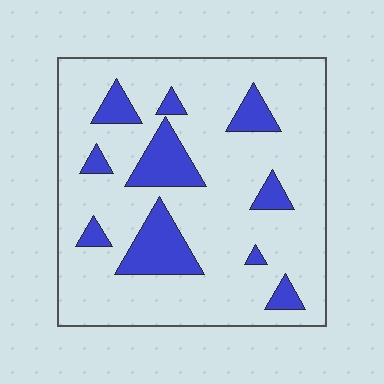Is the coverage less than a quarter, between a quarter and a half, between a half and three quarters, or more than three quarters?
Less than a quarter.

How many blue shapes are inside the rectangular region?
10.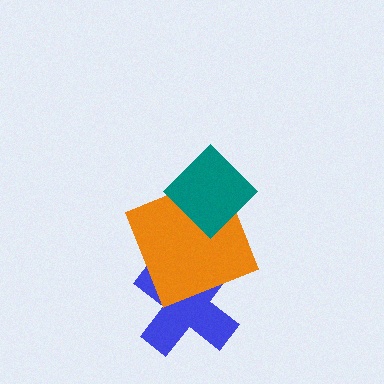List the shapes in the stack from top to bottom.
From top to bottom: the teal diamond, the orange square, the blue cross.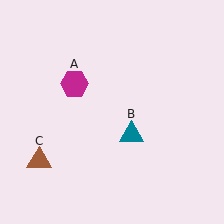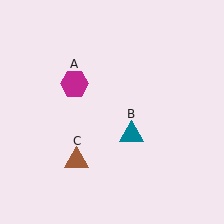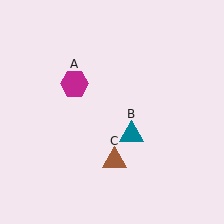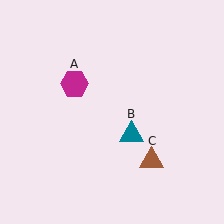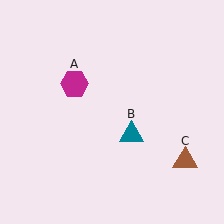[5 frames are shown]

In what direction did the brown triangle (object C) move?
The brown triangle (object C) moved right.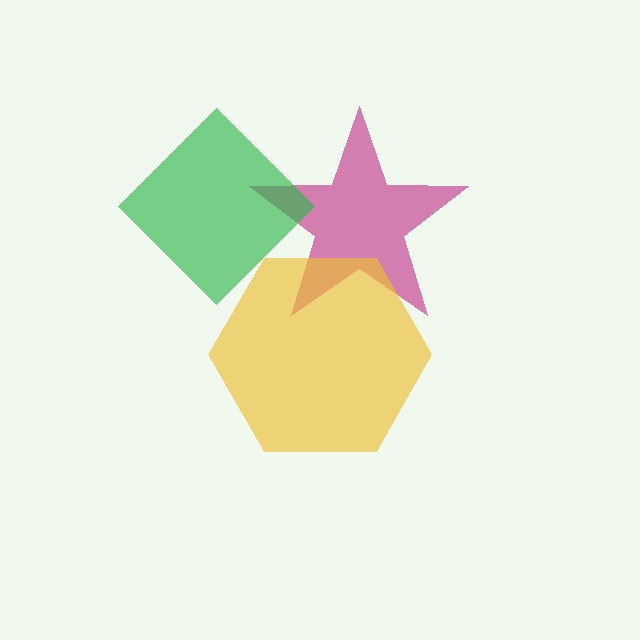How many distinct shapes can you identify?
There are 3 distinct shapes: a magenta star, a green diamond, a yellow hexagon.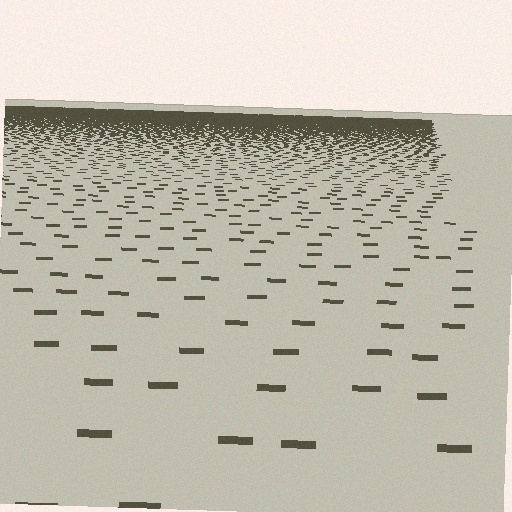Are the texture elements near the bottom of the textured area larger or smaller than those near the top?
Larger. Near the bottom, elements are closer to the viewer and appear at a bigger on-screen size.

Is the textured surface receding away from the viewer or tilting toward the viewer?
The surface is receding away from the viewer. Texture elements get smaller and denser toward the top.